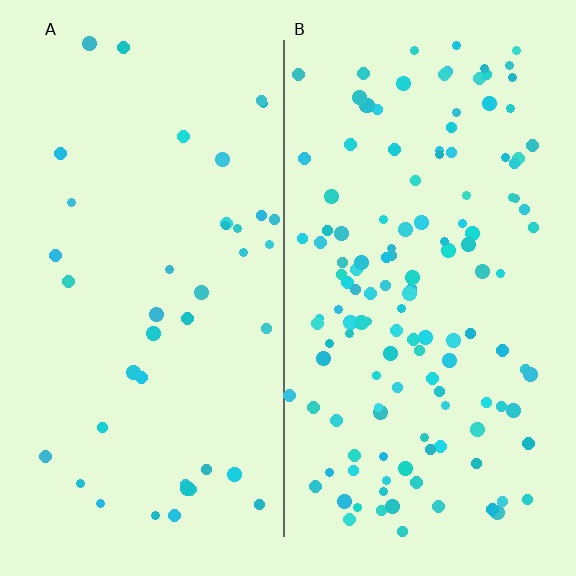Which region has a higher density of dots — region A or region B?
B (the right).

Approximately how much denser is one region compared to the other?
Approximately 3.3× — region B over region A.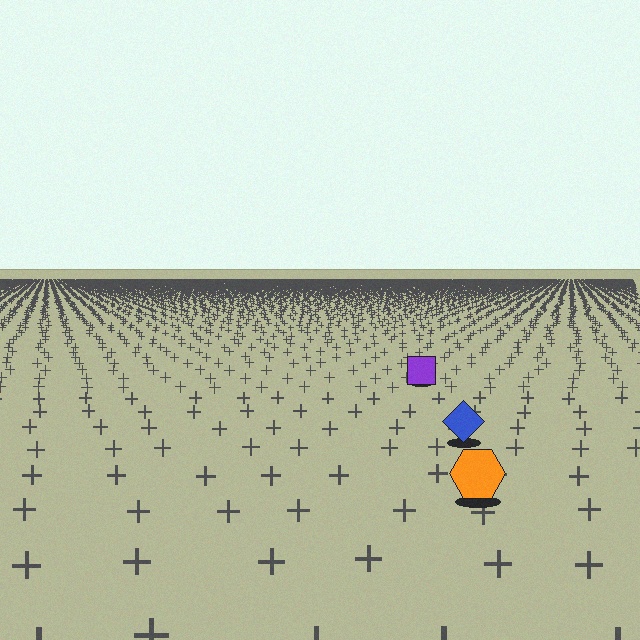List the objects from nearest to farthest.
From nearest to farthest: the orange hexagon, the blue diamond, the purple square.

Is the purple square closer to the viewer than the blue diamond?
No. The blue diamond is closer — you can tell from the texture gradient: the ground texture is coarser near it.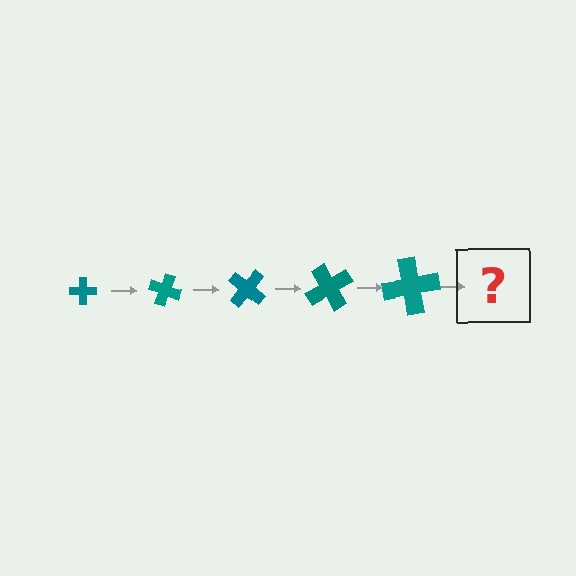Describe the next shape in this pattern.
It should be a cross, larger than the previous one and rotated 100 degrees from the start.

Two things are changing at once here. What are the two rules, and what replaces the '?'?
The two rules are that the cross grows larger each step and it rotates 20 degrees each step. The '?' should be a cross, larger than the previous one and rotated 100 degrees from the start.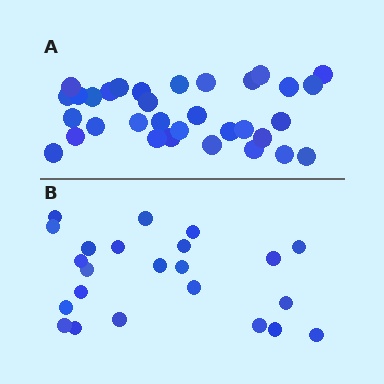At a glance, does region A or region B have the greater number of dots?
Region A (the top region) has more dots.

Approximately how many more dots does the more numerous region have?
Region A has roughly 10 or so more dots than region B.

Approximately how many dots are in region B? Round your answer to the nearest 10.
About 20 dots. (The exact count is 23, which rounds to 20.)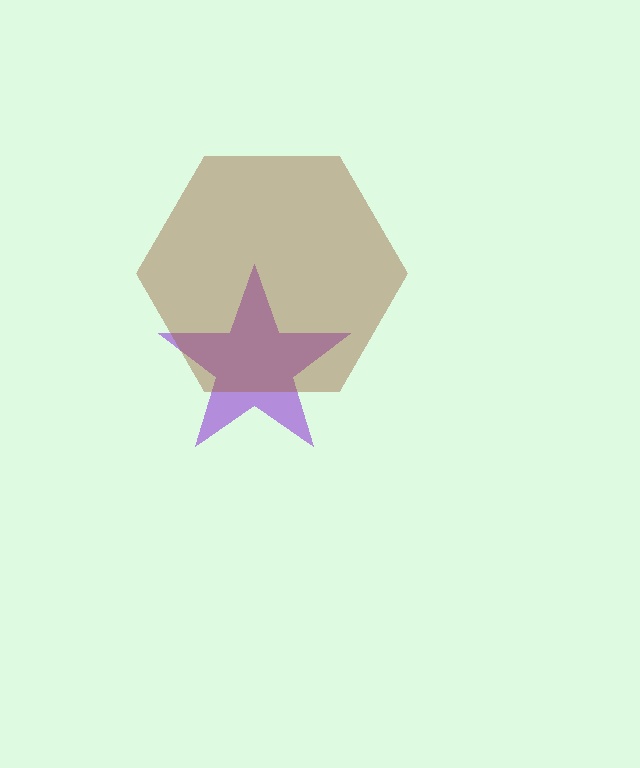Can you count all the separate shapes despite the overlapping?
Yes, there are 2 separate shapes.